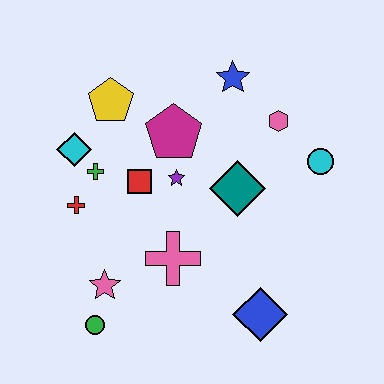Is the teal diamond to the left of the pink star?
No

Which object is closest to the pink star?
The green circle is closest to the pink star.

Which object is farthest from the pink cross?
The blue star is farthest from the pink cross.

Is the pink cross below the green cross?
Yes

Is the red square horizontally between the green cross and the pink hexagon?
Yes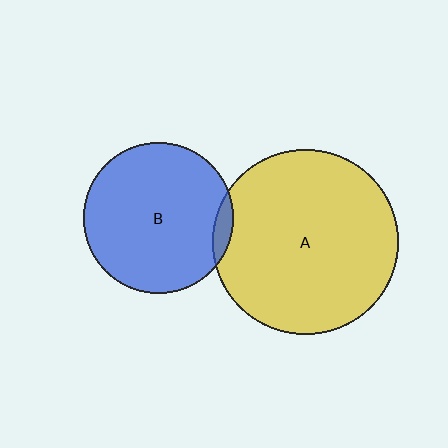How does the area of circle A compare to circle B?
Approximately 1.5 times.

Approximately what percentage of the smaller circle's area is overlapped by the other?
Approximately 5%.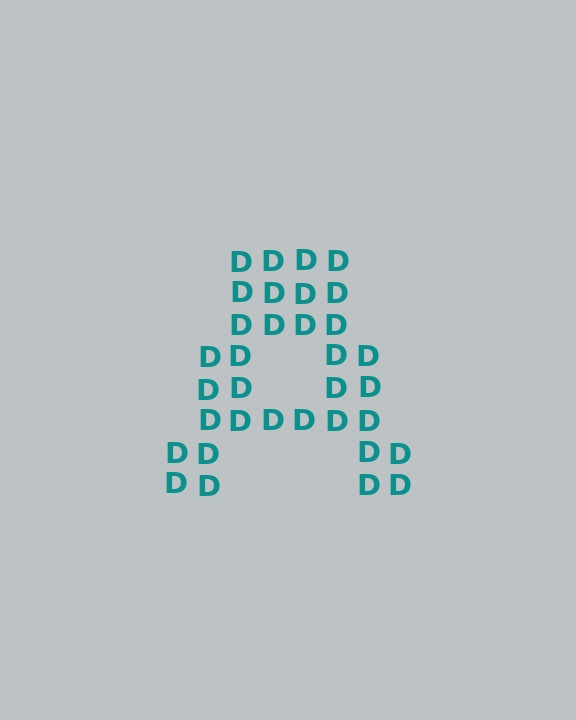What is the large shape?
The large shape is the letter A.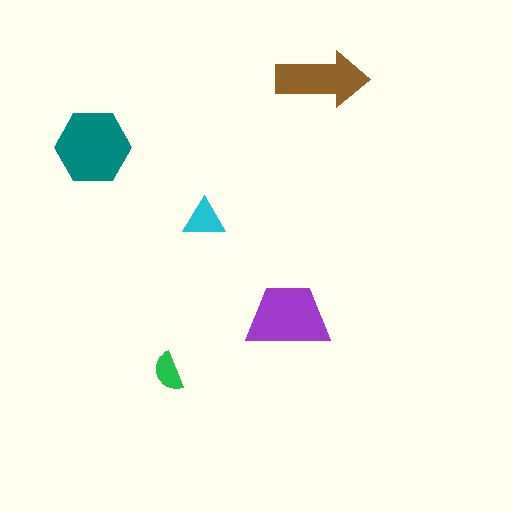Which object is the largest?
The teal hexagon.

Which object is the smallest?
The green semicircle.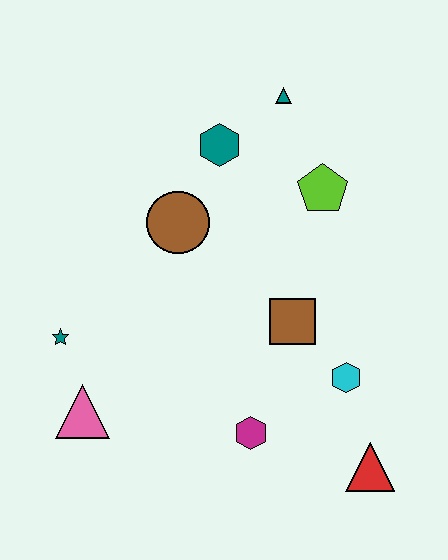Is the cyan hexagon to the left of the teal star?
No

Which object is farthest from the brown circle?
The red triangle is farthest from the brown circle.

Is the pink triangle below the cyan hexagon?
Yes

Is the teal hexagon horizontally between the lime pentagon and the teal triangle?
No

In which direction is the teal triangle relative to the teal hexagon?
The teal triangle is to the right of the teal hexagon.